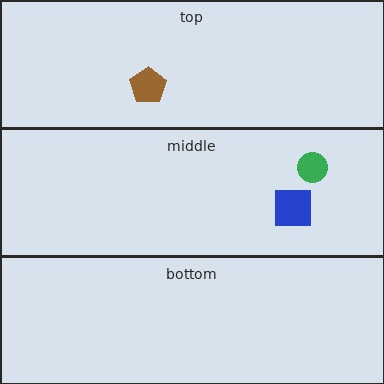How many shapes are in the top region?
1.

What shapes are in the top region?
The brown pentagon.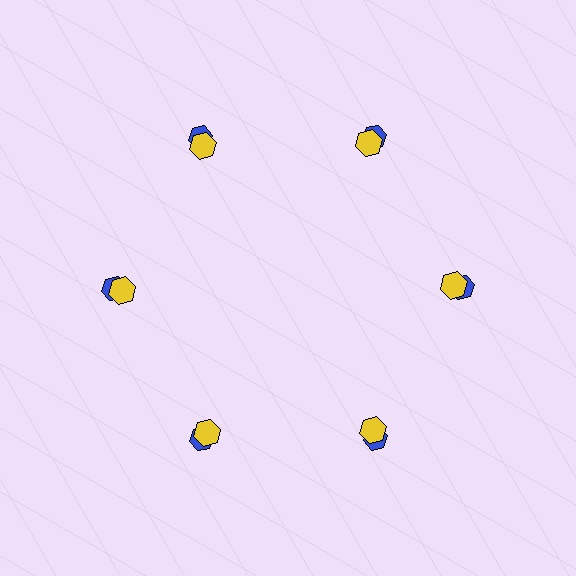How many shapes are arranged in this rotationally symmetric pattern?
There are 12 shapes, arranged in 6 groups of 2.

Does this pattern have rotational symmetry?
Yes, this pattern has 6-fold rotational symmetry. It looks the same after rotating 60 degrees around the center.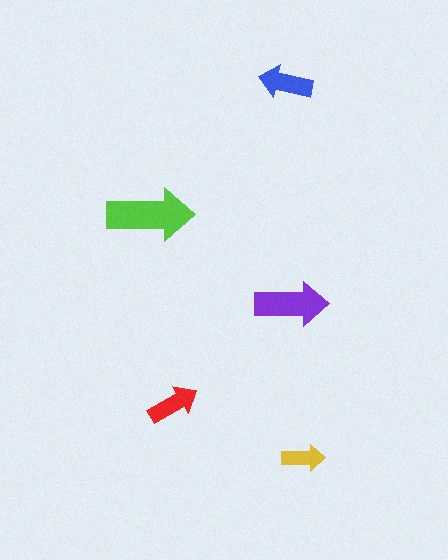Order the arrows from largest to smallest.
the lime one, the purple one, the blue one, the red one, the yellow one.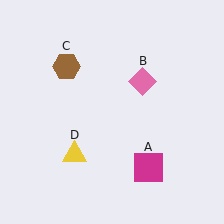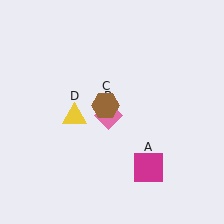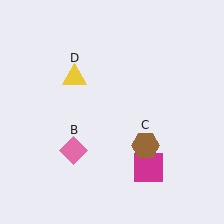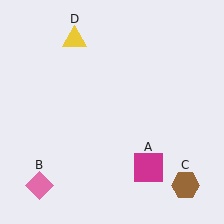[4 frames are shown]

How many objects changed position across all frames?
3 objects changed position: pink diamond (object B), brown hexagon (object C), yellow triangle (object D).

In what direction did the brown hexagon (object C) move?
The brown hexagon (object C) moved down and to the right.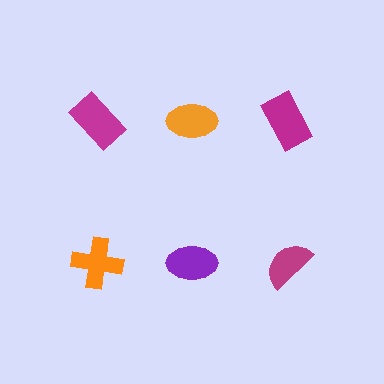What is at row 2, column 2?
A purple ellipse.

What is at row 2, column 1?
An orange cross.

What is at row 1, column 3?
A magenta rectangle.